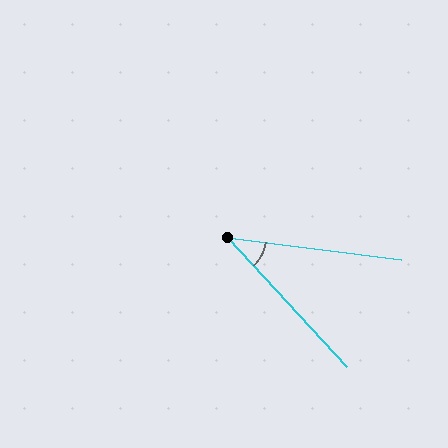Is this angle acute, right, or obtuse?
It is acute.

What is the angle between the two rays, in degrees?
Approximately 40 degrees.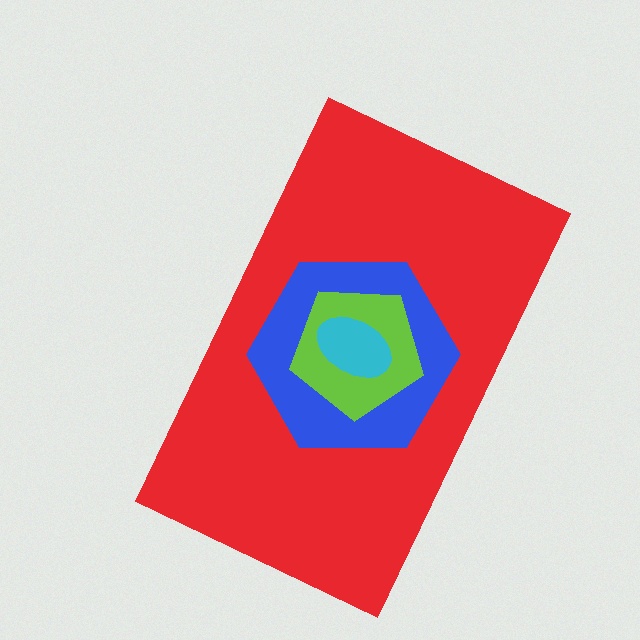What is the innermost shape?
The cyan ellipse.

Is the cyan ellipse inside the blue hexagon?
Yes.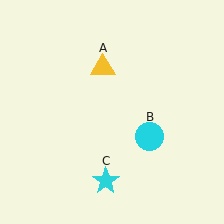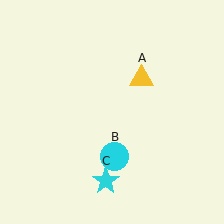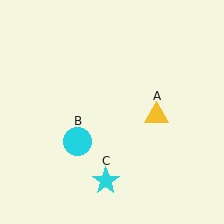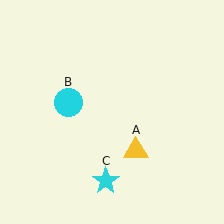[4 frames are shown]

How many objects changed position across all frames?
2 objects changed position: yellow triangle (object A), cyan circle (object B).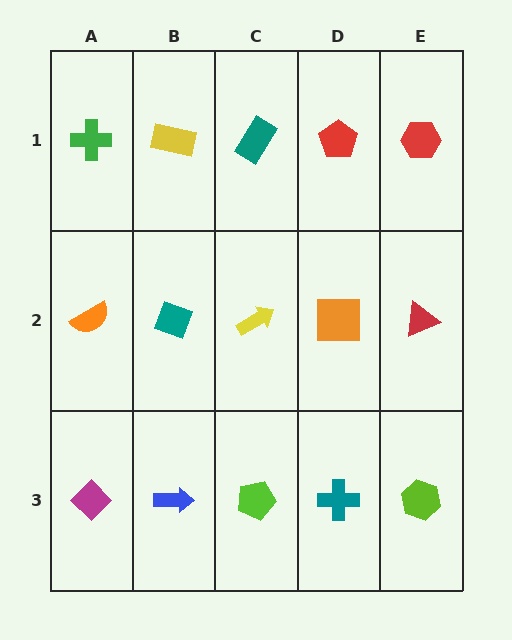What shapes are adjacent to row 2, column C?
A teal rectangle (row 1, column C), a lime pentagon (row 3, column C), a teal diamond (row 2, column B), an orange square (row 2, column D).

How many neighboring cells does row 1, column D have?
3.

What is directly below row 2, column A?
A magenta diamond.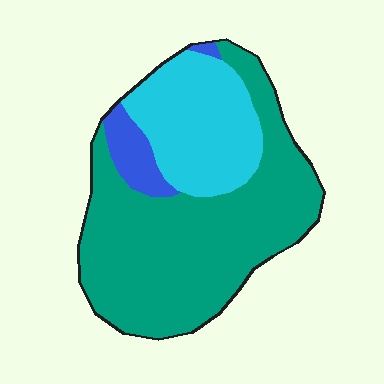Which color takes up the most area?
Teal, at roughly 65%.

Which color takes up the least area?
Blue, at roughly 5%.